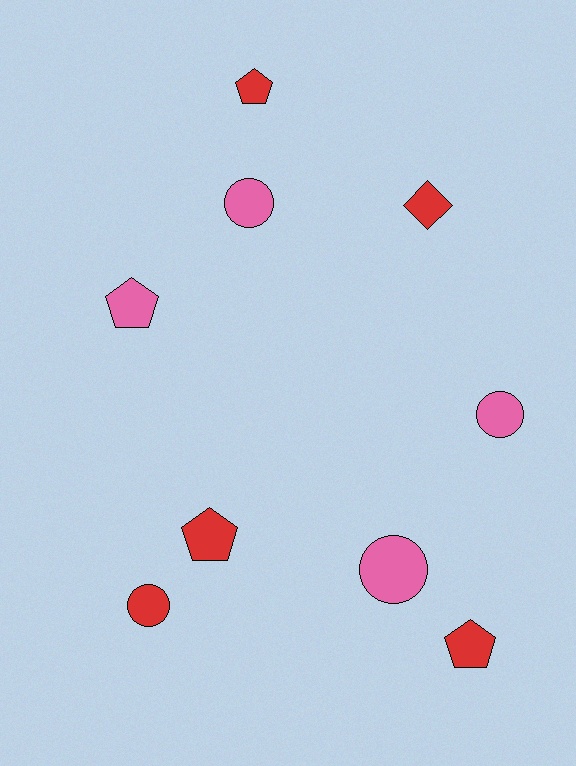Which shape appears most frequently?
Circle, with 4 objects.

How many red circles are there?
There is 1 red circle.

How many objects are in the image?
There are 9 objects.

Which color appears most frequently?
Red, with 5 objects.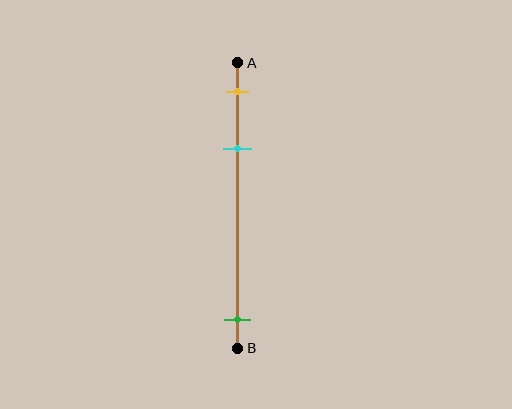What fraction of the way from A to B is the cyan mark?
The cyan mark is approximately 30% (0.3) of the way from A to B.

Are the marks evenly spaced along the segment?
No, the marks are not evenly spaced.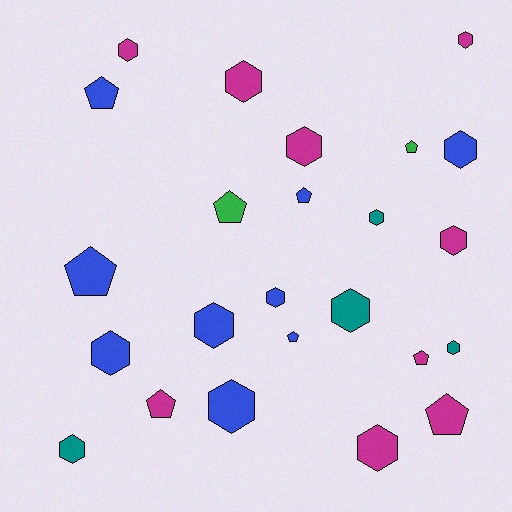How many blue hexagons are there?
There are 5 blue hexagons.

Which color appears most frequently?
Magenta, with 9 objects.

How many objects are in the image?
There are 24 objects.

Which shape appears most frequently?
Hexagon, with 15 objects.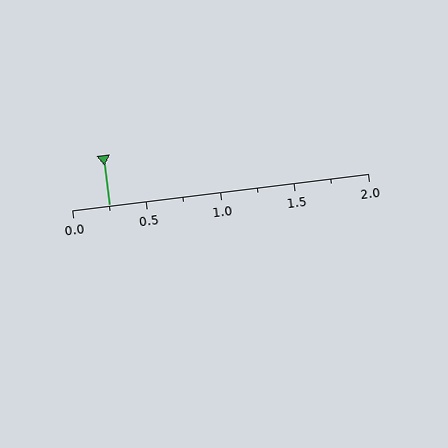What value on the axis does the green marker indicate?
The marker indicates approximately 0.25.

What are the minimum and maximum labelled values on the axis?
The axis runs from 0.0 to 2.0.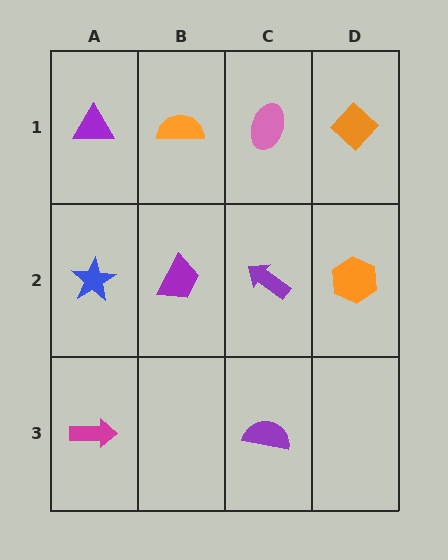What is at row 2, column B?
A purple trapezoid.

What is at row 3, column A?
A magenta arrow.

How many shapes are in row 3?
2 shapes.